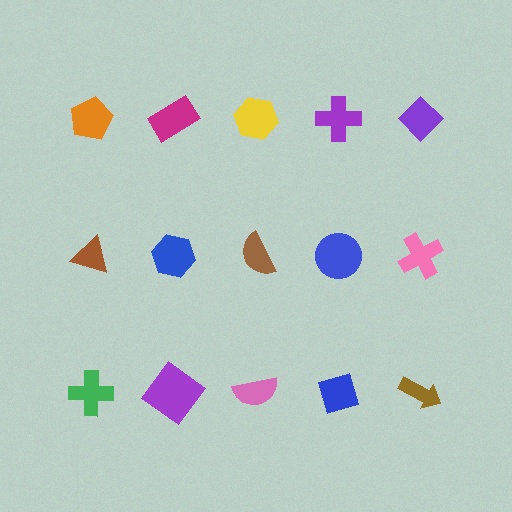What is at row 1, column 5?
A purple diamond.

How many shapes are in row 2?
5 shapes.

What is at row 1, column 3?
A yellow hexagon.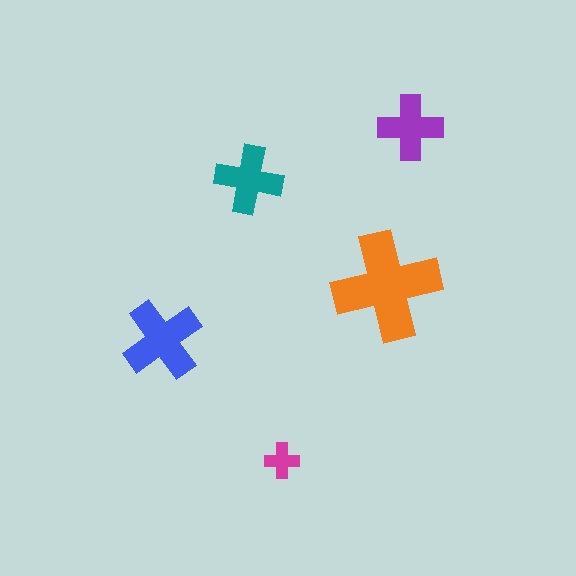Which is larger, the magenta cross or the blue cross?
The blue one.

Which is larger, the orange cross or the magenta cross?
The orange one.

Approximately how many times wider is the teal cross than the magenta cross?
About 2 times wider.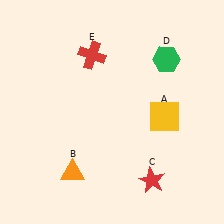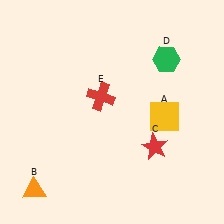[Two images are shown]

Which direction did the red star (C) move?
The red star (C) moved up.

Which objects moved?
The objects that moved are: the orange triangle (B), the red star (C), the red cross (E).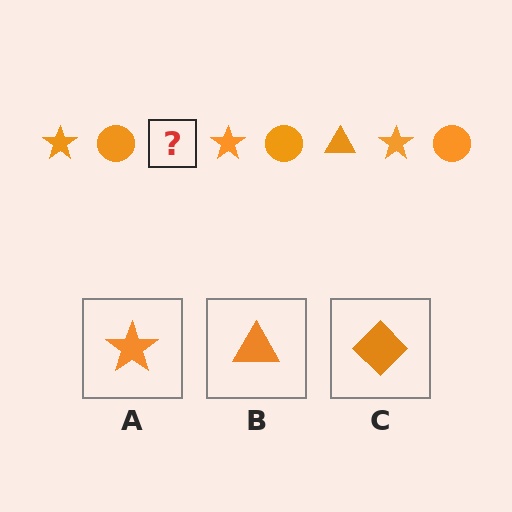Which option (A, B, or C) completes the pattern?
B.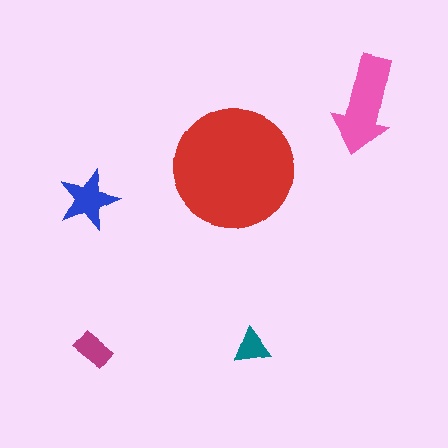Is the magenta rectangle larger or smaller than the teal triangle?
Larger.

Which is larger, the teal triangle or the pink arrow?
The pink arrow.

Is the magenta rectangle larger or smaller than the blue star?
Smaller.